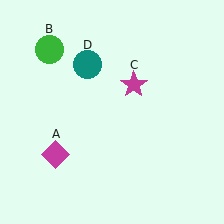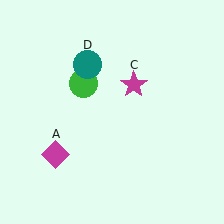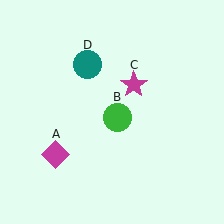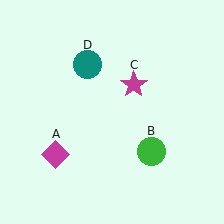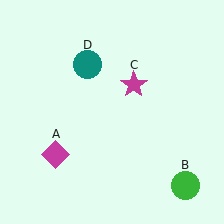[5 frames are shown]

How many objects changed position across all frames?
1 object changed position: green circle (object B).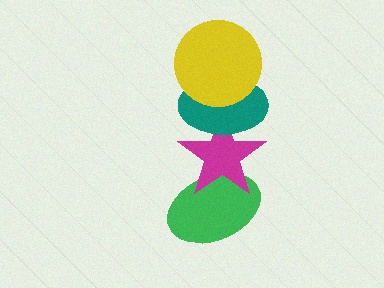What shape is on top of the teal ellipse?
The yellow circle is on top of the teal ellipse.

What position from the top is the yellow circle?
The yellow circle is 1st from the top.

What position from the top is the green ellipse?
The green ellipse is 4th from the top.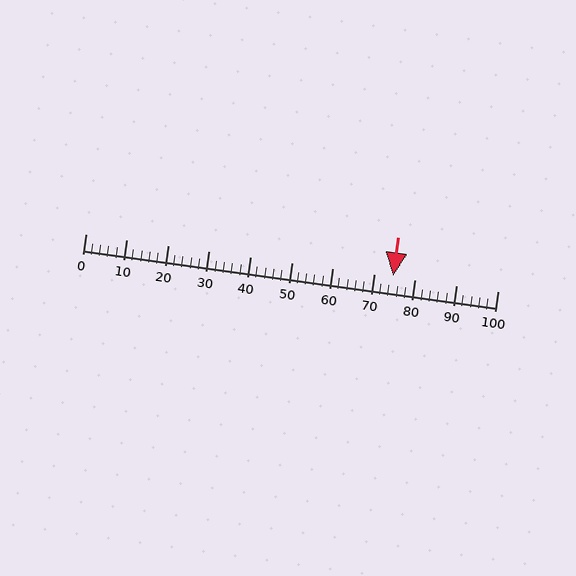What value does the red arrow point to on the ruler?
The red arrow points to approximately 75.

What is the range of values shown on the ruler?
The ruler shows values from 0 to 100.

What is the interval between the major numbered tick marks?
The major tick marks are spaced 10 units apart.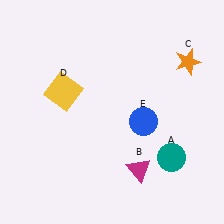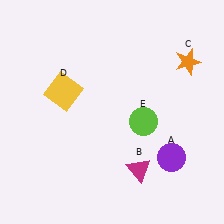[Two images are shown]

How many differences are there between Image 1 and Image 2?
There are 2 differences between the two images.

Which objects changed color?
A changed from teal to purple. E changed from blue to lime.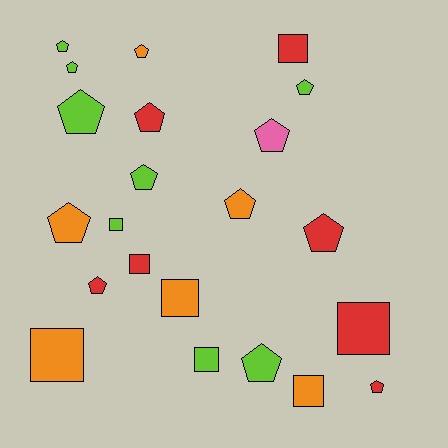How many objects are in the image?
There are 22 objects.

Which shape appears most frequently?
Pentagon, with 14 objects.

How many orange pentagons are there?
There are 3 orange pentagons.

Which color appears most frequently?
Lime, with 8 objects.